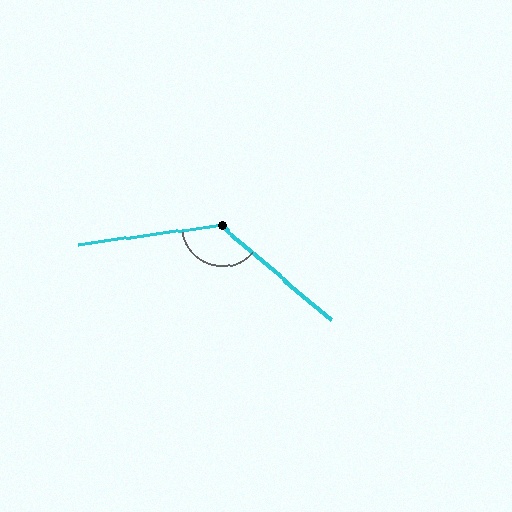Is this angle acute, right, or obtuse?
It is obtuse.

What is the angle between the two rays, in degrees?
Approximately 132 degrees.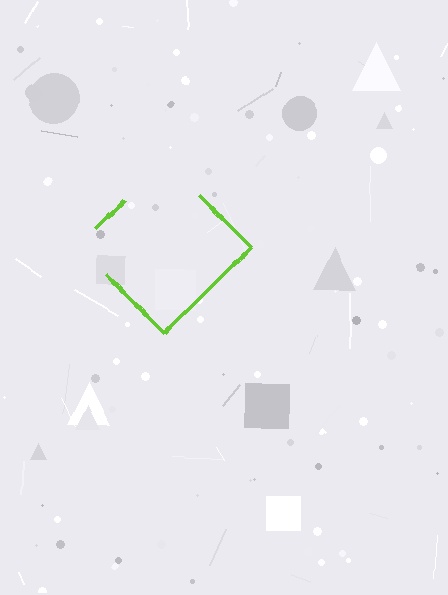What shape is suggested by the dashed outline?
The dashed outline suggests a diamond.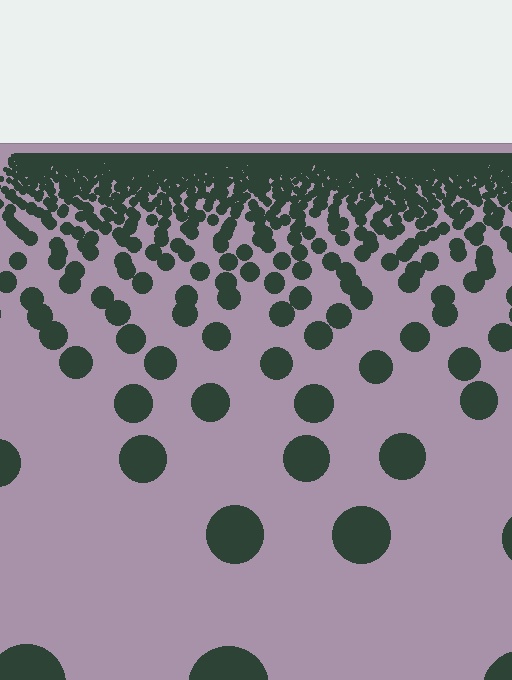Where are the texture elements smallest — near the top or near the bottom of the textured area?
Near the top.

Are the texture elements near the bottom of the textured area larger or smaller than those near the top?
Larger. Near the bottom, elements are closer to the viewer and appear at a bigger on-screen size.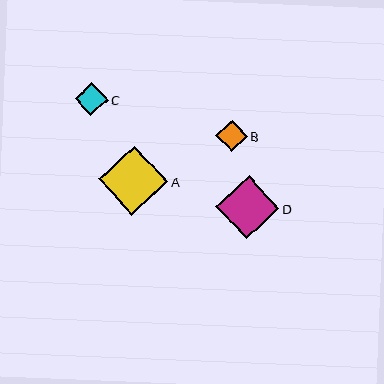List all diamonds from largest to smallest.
From largest to smallest: A, D, C, B.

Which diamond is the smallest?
Diamond B is the smallest with a size of approximately 32 pixels.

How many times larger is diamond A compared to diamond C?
Diamond A is approximately 2.1 times the size of diamond C.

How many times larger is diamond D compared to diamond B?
Diamond D is approximately 2.0 times the size of diamond B.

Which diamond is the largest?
Diamond A is the largest with a size of approximately 69 pixels.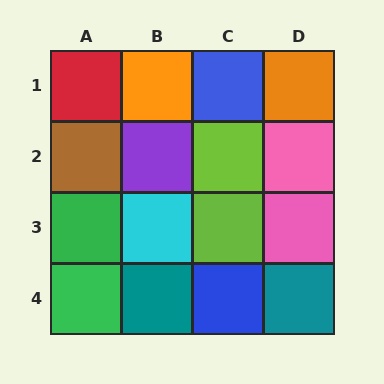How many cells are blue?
2 cells are blue.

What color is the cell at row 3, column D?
Pink.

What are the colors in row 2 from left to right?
Brown, purple, lime, pink.